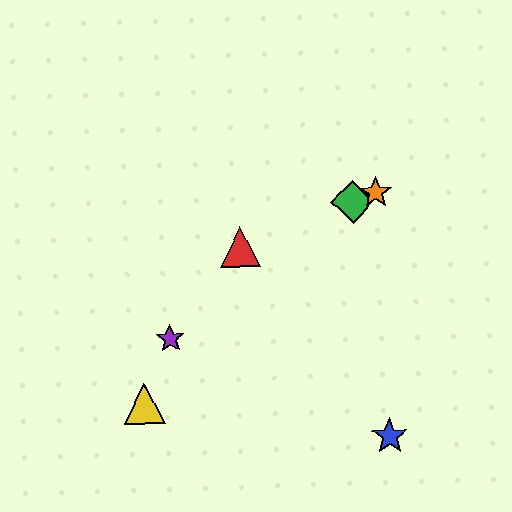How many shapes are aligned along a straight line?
3 shapes (the red triangle, the green diamond, the orange star) are aligned along a straight line.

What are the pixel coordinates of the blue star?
The blue star is at (390, 436).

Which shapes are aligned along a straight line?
The red triangle, the green diamond, the orange star are aligned along a straight line.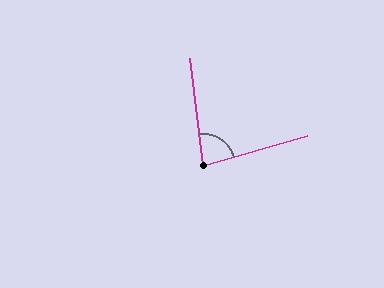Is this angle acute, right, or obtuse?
It is acute.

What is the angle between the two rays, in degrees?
Approximately 81 degrees.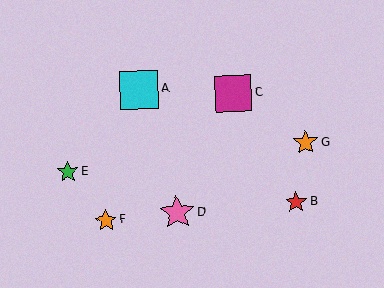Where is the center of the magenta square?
The center of the magenta square is at (233, 93).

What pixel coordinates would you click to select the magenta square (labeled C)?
Click at (233, 93) to select the magenta square C.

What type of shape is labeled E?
Shape E is a green star.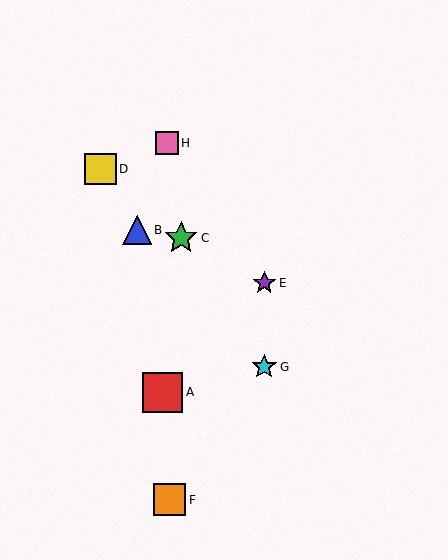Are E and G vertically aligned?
Yes, both are at x≈264.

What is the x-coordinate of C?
Object C is at x≈181.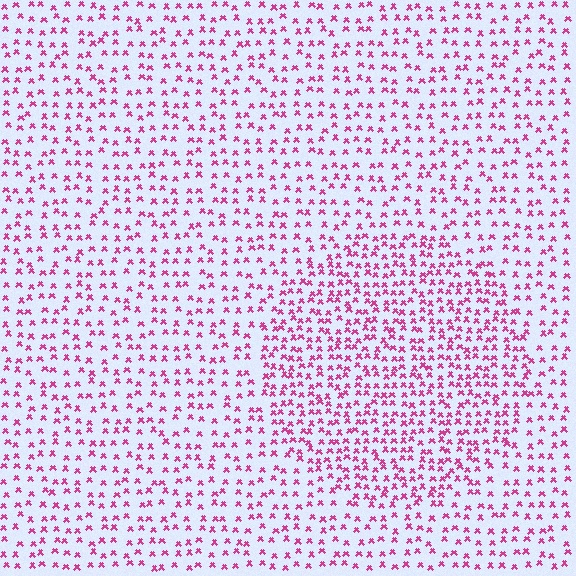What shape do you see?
I see a circle.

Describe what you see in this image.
The image contains small magenta elements arranged at two different densities. A circle-shaped region is visible where the elements are more densely packed than the surrounding area.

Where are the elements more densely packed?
The elements are more densely packed inside the circle boundary.